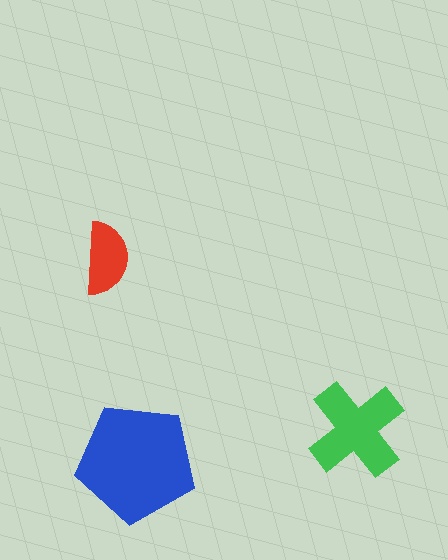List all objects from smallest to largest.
The red semicircle, the green cross, the blue pentagon.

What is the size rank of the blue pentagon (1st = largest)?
1st.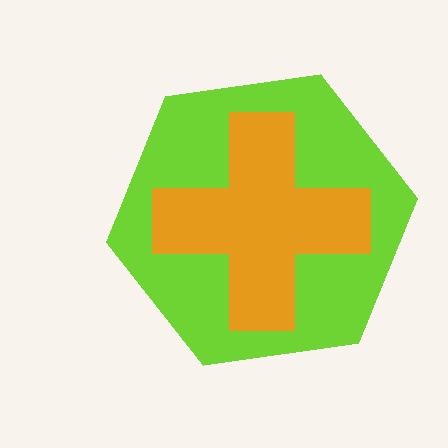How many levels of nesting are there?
2.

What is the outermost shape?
The lime hexagon.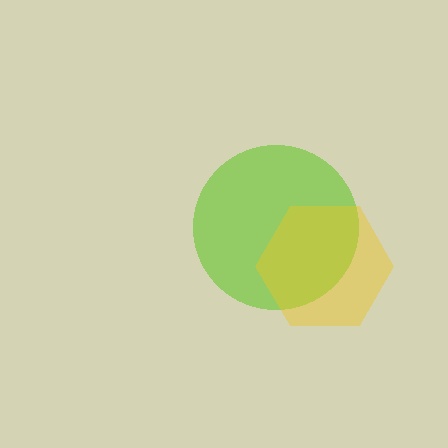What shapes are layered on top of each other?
The layered shapes are: a lime circle, a yellow hexagon.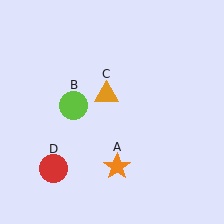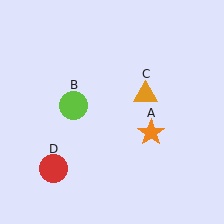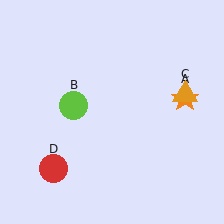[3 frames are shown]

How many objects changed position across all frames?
2 objects changed position: orange star (object A), orange triangle (object C).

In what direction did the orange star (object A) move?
The orange star (object A) moved up and to the right.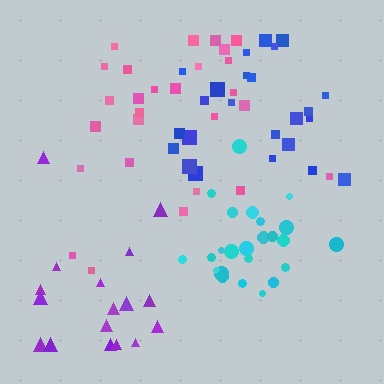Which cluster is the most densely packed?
Cyan.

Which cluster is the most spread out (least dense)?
Purple.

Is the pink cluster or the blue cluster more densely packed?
Blue.